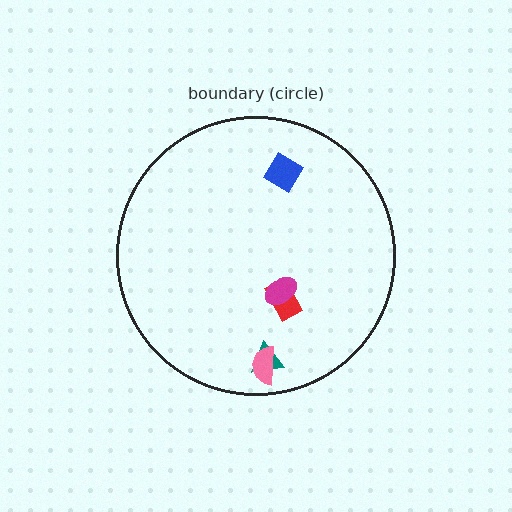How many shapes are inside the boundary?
5 inside, 0 outside.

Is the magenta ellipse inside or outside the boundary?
Inside.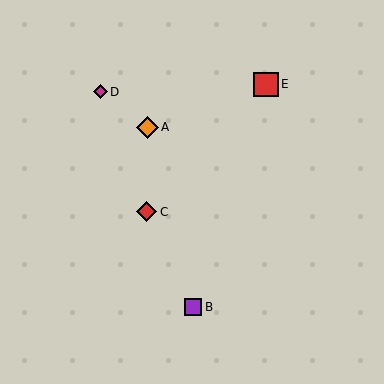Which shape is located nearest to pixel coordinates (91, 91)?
The magenta diamond (labeled D) at (101, 92) is nearest to that location.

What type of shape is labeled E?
Shape E is a red square.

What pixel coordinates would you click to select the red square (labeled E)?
Click at (266, 84) to select the red square E.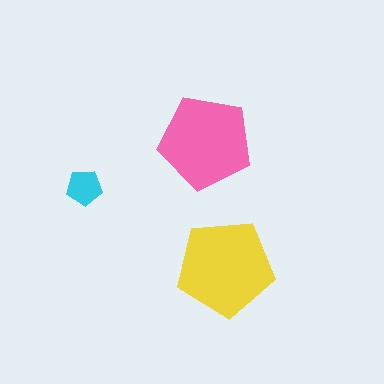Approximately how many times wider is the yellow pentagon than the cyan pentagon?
About 2.5 times wider.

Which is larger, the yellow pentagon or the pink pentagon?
The yellow one.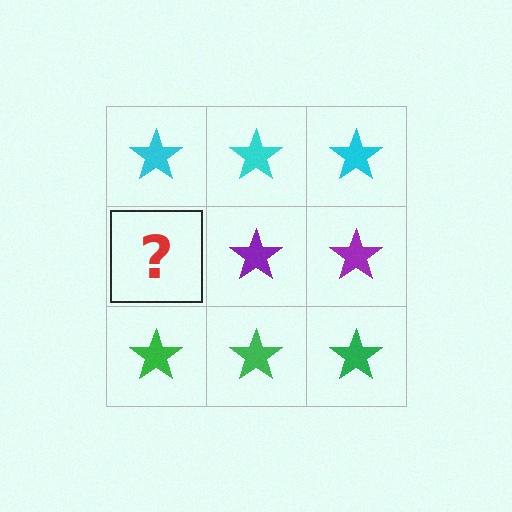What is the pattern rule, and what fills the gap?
The rule is that each row has a consistent color. The gap should be filled with a purple star.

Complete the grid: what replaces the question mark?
The question mark should be replaced with a purple star.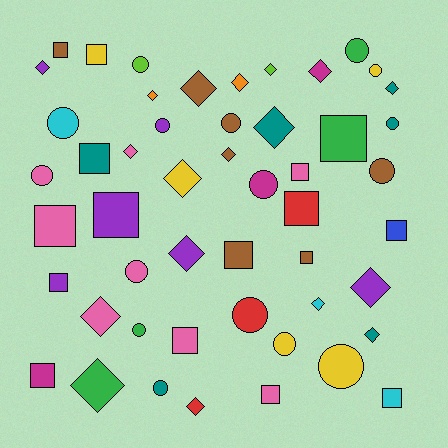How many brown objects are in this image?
There are 7 brown objects.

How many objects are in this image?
There are 50 objects.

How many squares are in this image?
There are 16 squares.